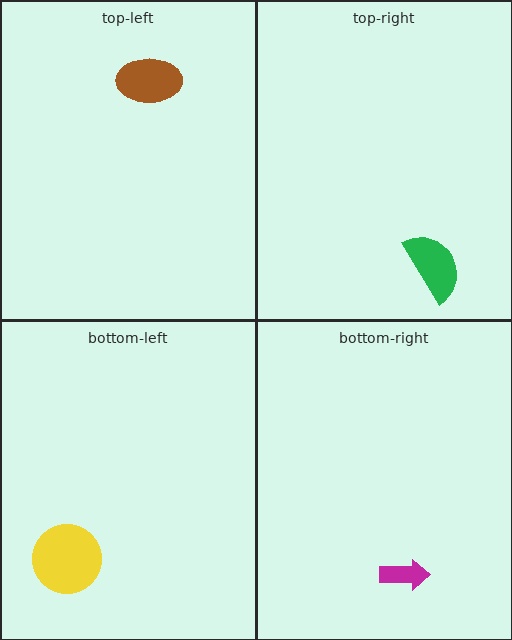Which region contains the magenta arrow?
The bottom-right region.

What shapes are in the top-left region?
The brown ellipse.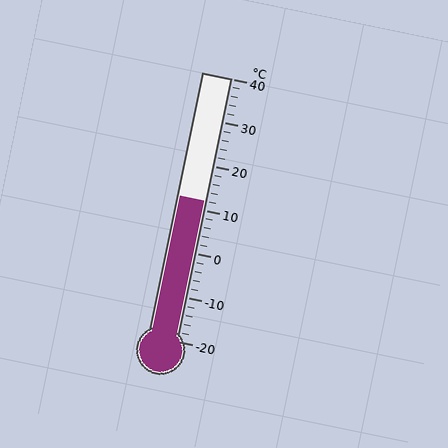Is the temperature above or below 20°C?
The temperature is below 20°C.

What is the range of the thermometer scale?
The thermometer scale ranges from -20°C to 40°C.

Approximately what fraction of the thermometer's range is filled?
The thermometer is filled to approximately 55% of its range.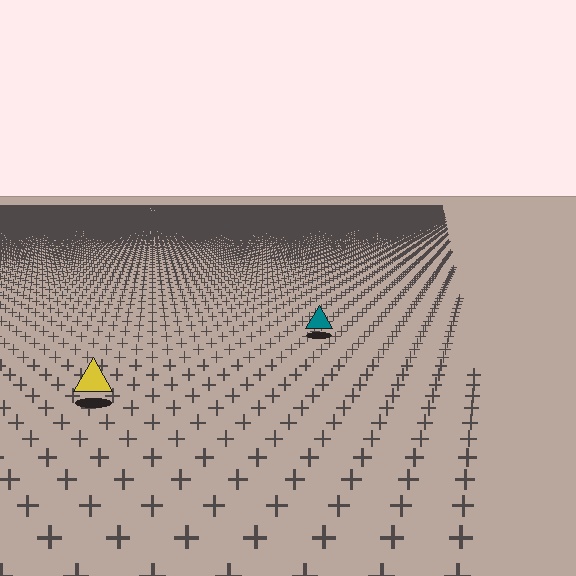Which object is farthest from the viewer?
The teal triangle is farthest from the viewer. It appears smaller and the ground texture around it is denser.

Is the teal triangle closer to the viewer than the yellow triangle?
No. The yellow triangle is closer — you can tell from the texture gradient: the ground texture is coarser near it.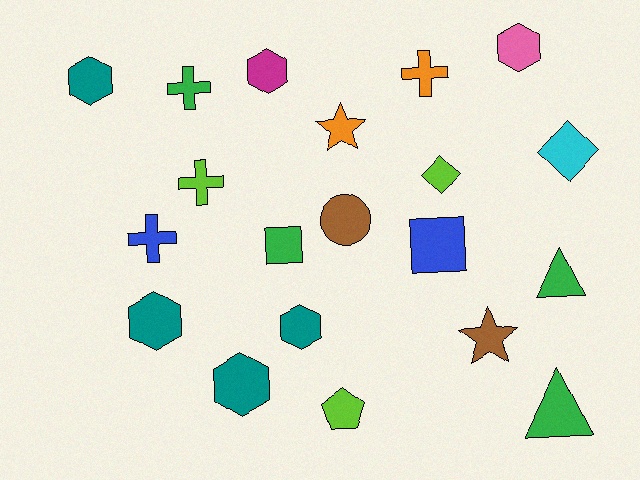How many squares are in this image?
There are 2 squares.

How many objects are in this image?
There are 20 objects.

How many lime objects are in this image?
There are 3 lime objects.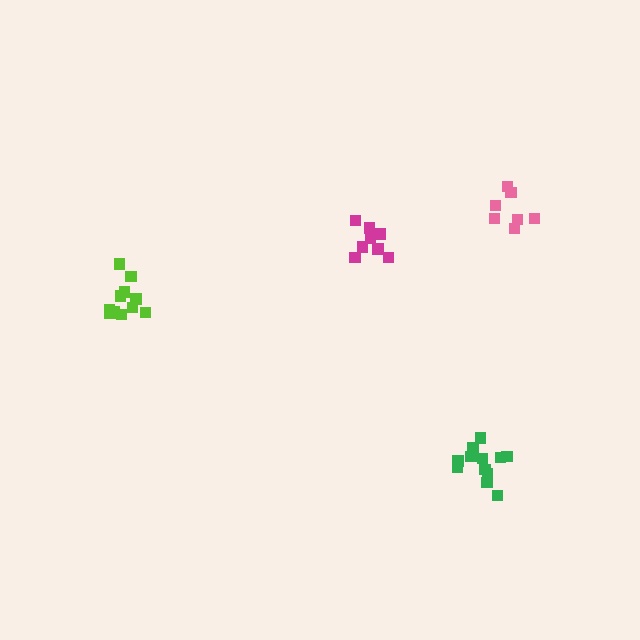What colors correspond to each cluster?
The clusters are colored: magenta, pink, green, lime.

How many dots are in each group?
Group 1: 8 dots, Group 2: 7 dots, Group 3: 12 dots, Group 4: 11 dots (38 total).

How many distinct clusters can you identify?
There are 4 distinct clusters.